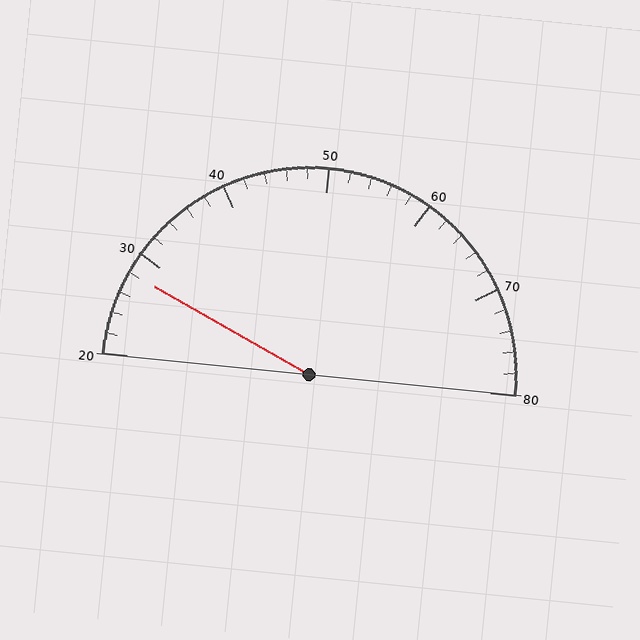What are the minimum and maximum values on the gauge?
The gauge ranges from 20 to 80.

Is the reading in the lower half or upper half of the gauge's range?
The reading is in the lower half of the range (20 to 80).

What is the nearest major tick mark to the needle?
The nearest major tick mark is 30.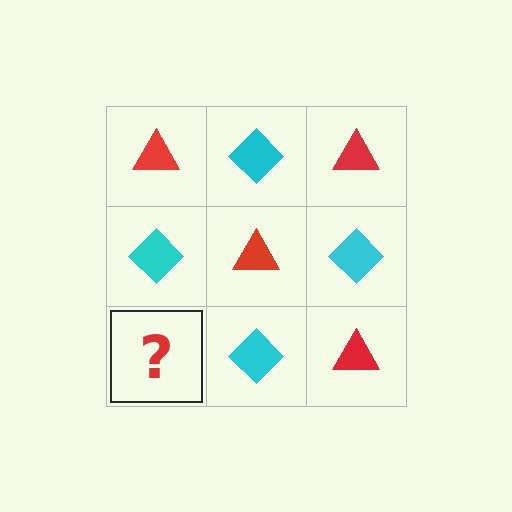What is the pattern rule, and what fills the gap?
The rule is that it alternates red triangle and cyan diamond in a checkerboard pattern. The gap should be filled with a red triangle.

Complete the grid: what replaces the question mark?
The question mark should be replaced with a red triangle.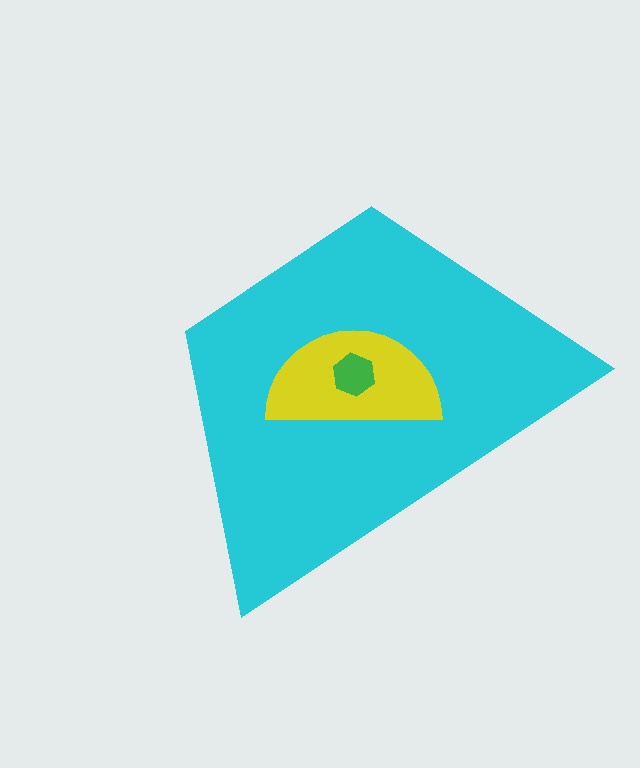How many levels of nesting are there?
3.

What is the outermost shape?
The cyan trapezoid.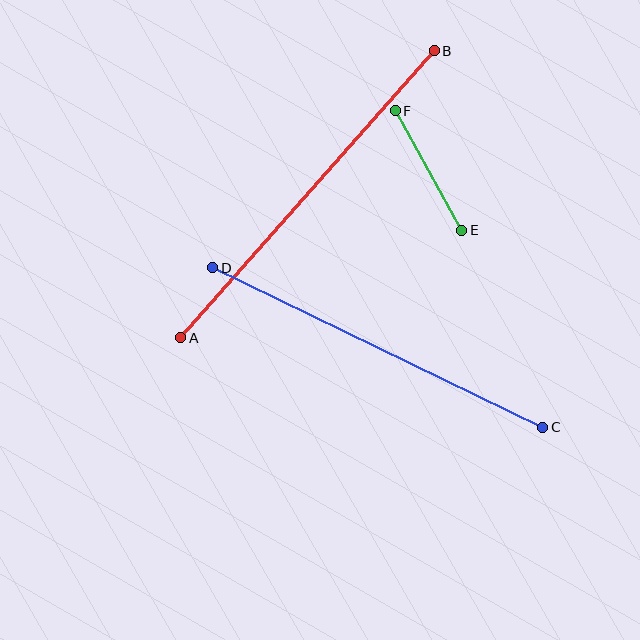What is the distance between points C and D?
The distance is approximately 367 pixels.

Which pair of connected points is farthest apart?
Points A and B are farthest apart.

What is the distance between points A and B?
The distance is approximately 383 pixels.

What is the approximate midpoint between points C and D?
The midpoint is at approximately (378, 347) pixels.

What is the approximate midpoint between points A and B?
The midpoint is at approximately (308, 194) pixels.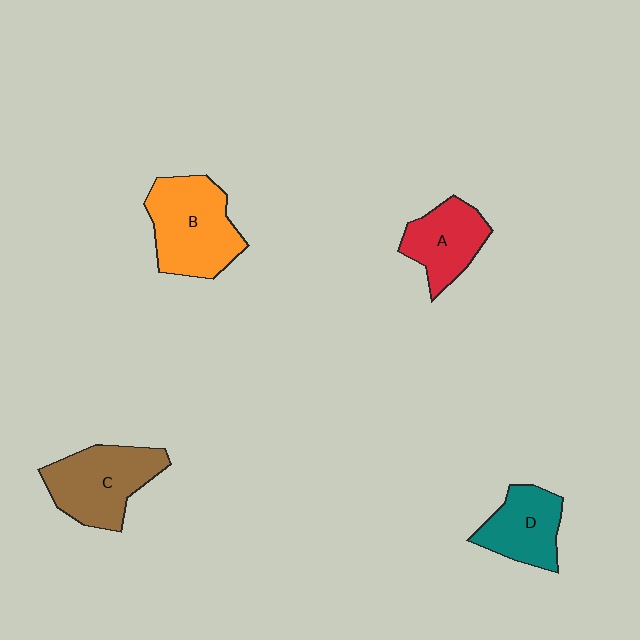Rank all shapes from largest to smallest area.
From largest to smallest: B (orange), C (brown), A (red), D (teal).